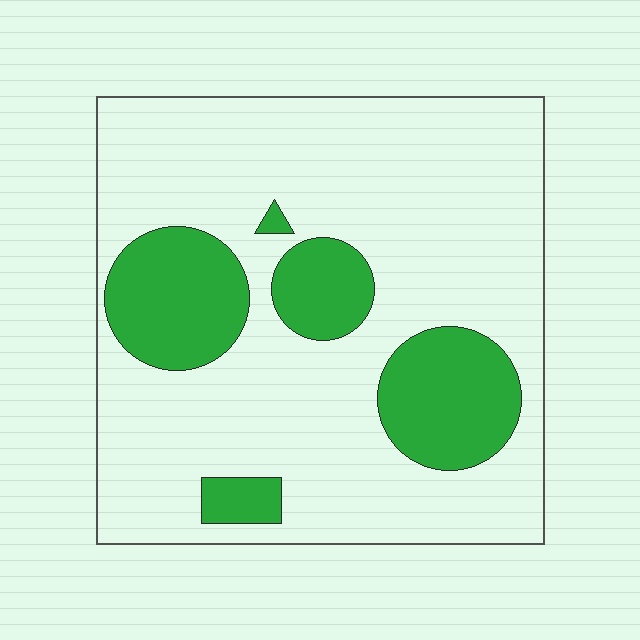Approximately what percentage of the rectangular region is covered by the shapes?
Approximately 25%.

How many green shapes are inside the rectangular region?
5.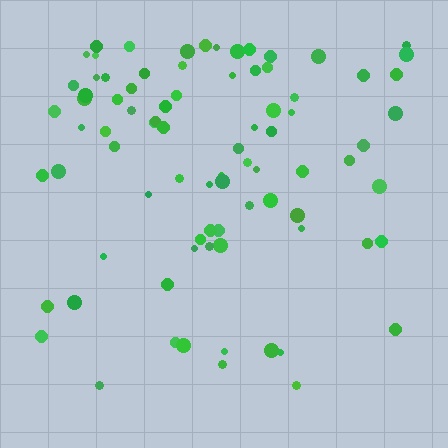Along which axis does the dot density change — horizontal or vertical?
Vertical.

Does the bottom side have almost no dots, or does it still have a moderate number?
Still a moderate number, just noticeably fewer than the top.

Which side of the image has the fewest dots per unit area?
The bottom.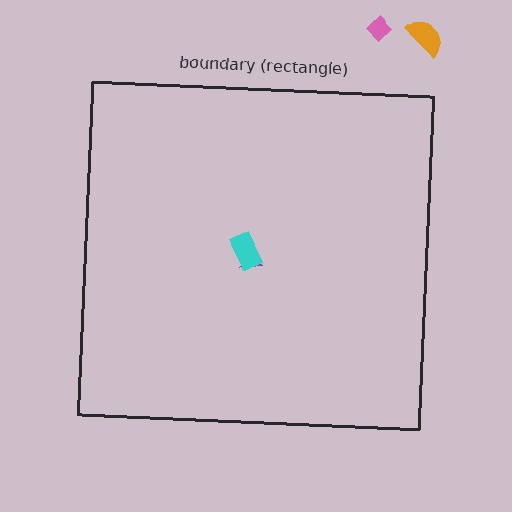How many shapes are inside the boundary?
2 inside, 2 outside.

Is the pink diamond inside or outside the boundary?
Outside.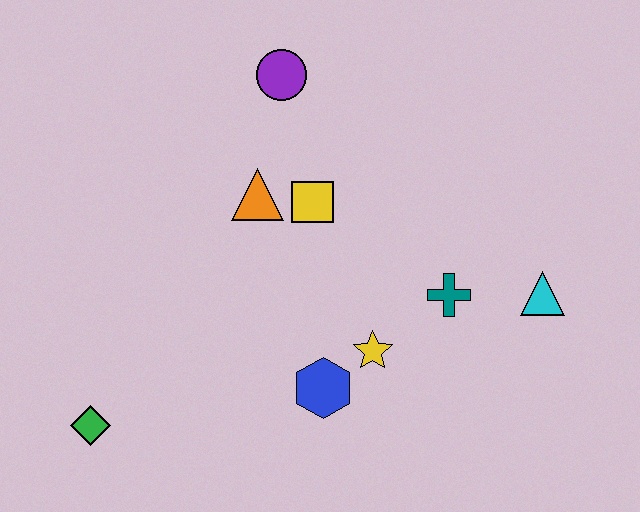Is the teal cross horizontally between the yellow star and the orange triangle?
No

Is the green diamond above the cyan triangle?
No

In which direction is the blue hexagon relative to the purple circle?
The blue hexagon is below the purple circle.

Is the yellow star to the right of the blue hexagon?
Yes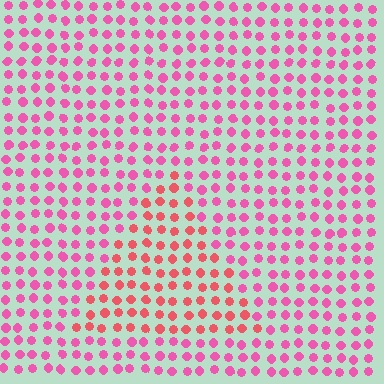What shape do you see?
I see a triangle.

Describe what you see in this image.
The image is filled with small pink elements in a uniform arrangement. A triangle-shaped region is visible where the elements are tinted to a slightly different hue, forming a subtle color boundary.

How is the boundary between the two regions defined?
The boundary is defined purely by a slight shift in hue (about 30 degrees). Spacing, size, and orientation are identical on both sides.